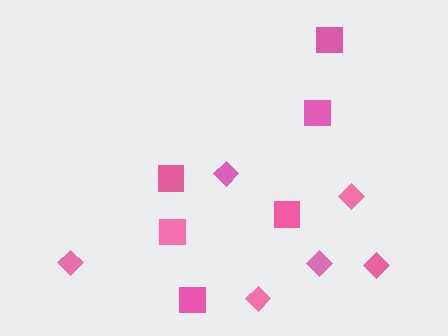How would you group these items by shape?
There are 2 groups: one group of diamonds (6) and one group of squares (6).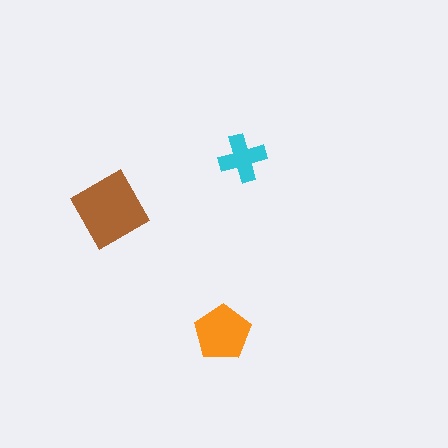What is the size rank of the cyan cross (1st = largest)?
3rd.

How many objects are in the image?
There are 3 objects in the image.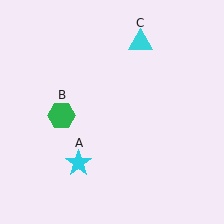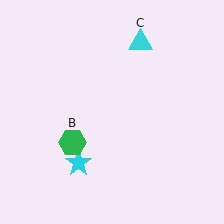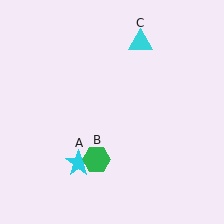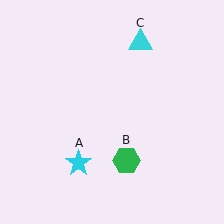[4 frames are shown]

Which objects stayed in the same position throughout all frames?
Cyan star (object A) and cyan triangle (object C) remained stationary.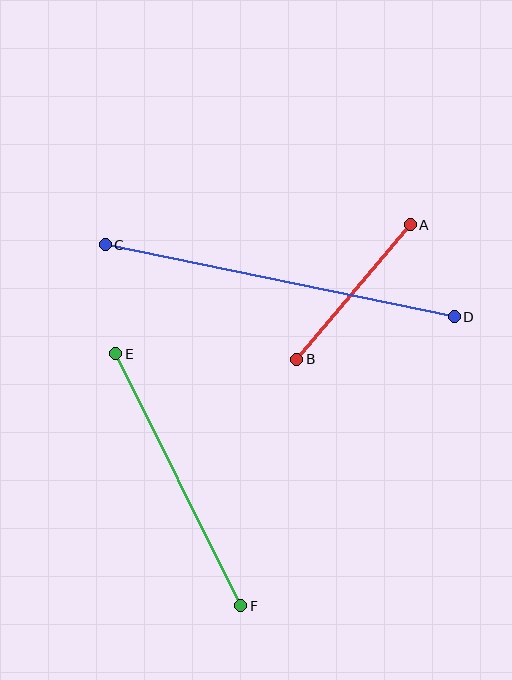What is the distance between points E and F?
The distance is approximately 281 pixels.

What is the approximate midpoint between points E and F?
The midpoint is at approximately (178, 480) pixels.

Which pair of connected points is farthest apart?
Points C and D are farthest apart.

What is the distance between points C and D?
The distance is approximately 357 pixels.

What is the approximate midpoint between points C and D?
The midpoint is at approximately (280, 281) pixels.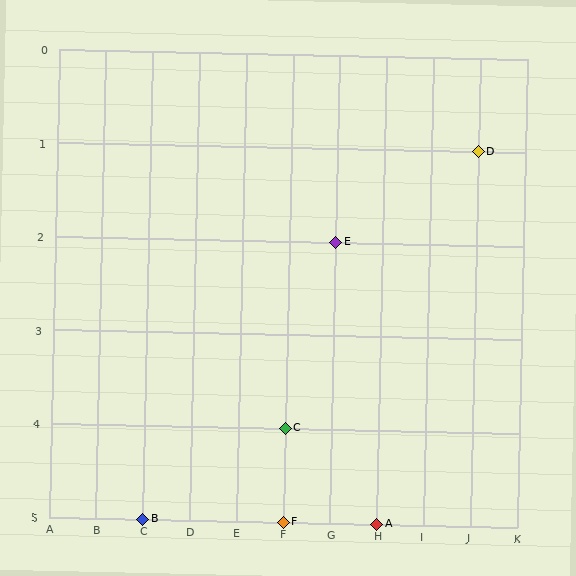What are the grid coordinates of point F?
Point F is at grid coordinates (F, 5).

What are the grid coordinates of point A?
Point A is at grid coordinates (H, 5).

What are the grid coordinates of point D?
Point D is at grid coordinates (J, 1).